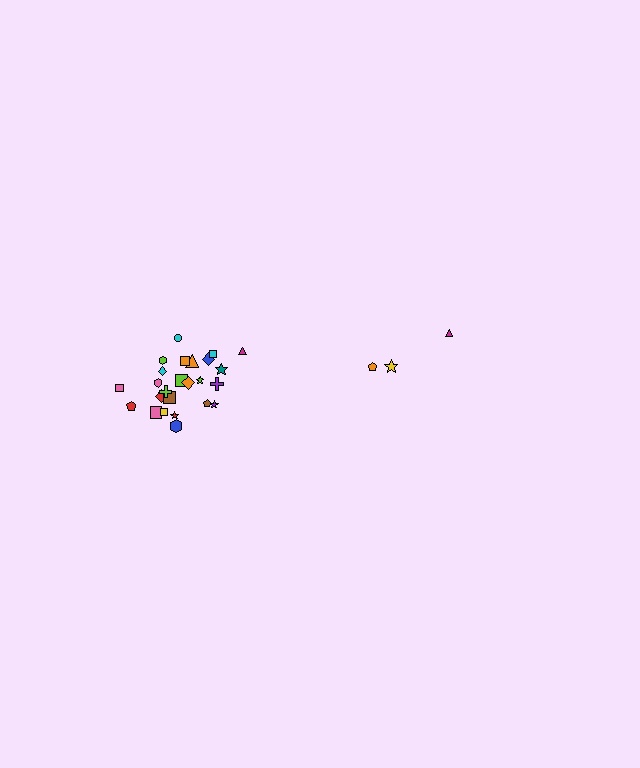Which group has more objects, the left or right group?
The left group.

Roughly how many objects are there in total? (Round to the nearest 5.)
Roughly 30 objects in total.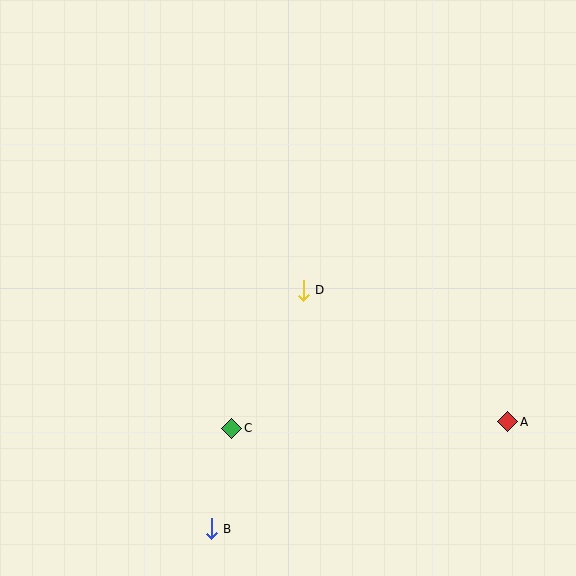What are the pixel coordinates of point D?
Point D is at (303, 290).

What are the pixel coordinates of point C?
Point C is at (232, 428).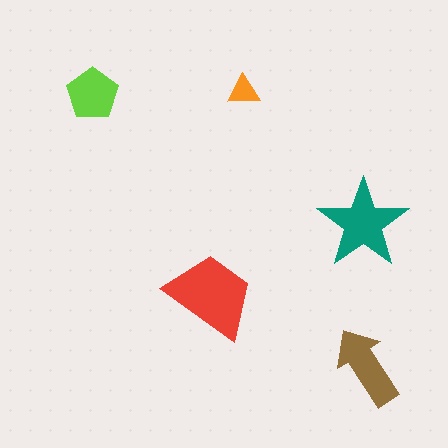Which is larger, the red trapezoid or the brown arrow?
The red trapezoid.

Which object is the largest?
The red trapezoid.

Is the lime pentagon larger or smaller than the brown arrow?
Smaller.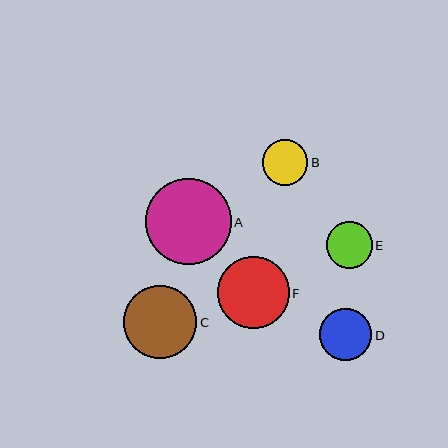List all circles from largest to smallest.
From largest to smallest: A, C, F, D, E, B.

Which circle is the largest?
Circle A is the largest with a size of approximately 86 pixels.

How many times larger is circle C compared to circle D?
Circle C is approximately 1.4 times the size of circle D.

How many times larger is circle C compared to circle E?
Circle C is approximately 1.6 times the size of circle E.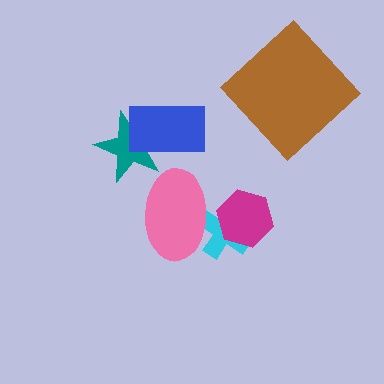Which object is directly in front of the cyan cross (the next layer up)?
The pink ellipse is directly in front of the cyan cross.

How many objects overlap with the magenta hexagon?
1 object overlaps with the magenta hexagon.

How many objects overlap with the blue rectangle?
1 object overlaps with the blue rectangle.